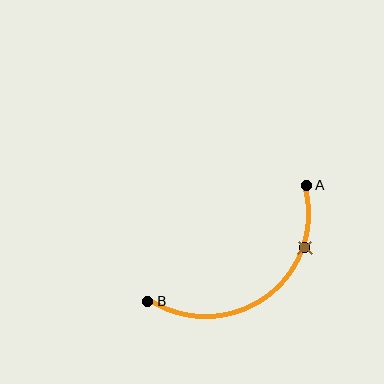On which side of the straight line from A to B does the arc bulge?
The arc bulges below and to the right of the straight line connecting A and B.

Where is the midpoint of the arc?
The arc midpoint is the point on the curve farthest from the straight line joining A and B. It sits below and to the right of that line.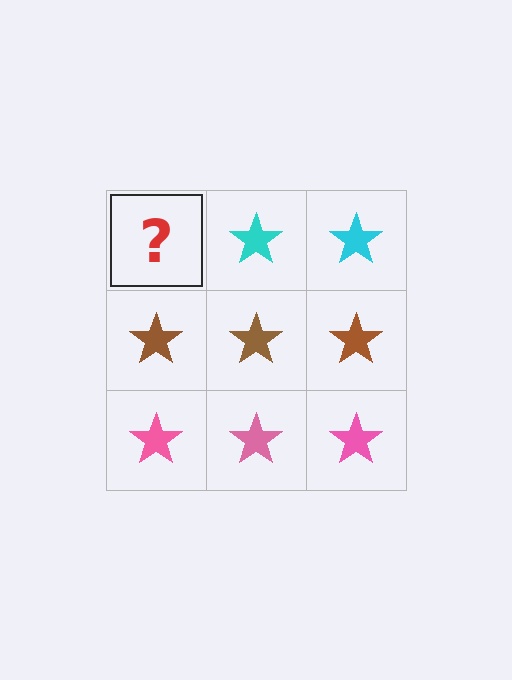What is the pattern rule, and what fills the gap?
The rule is that each row has a consistent color. The gap should be filled with a cyan star.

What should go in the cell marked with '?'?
The missing cell should contain a cyan star.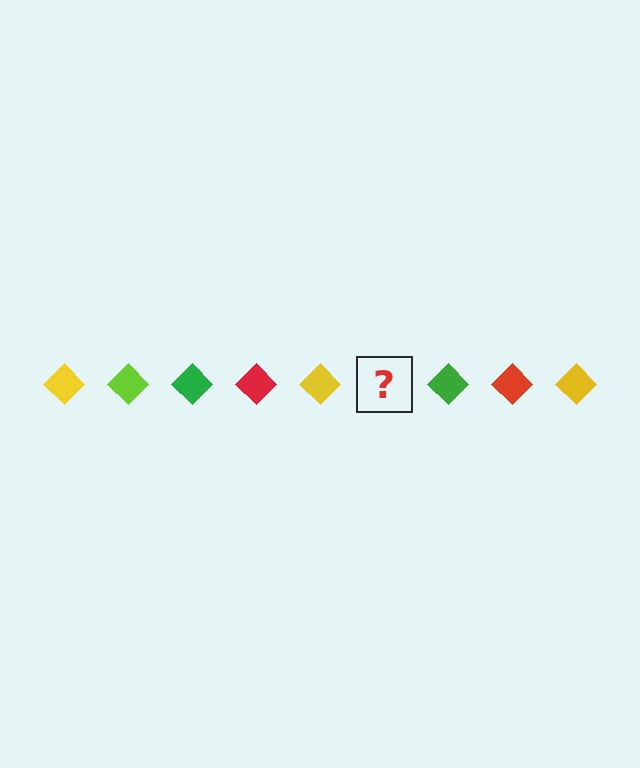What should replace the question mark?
The question mark should be replaced with a lime diamond.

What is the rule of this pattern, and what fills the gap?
The rule is that the pattern cycles through yellow, lime, green, red diamonds. The gap should be filled with a lime diamond.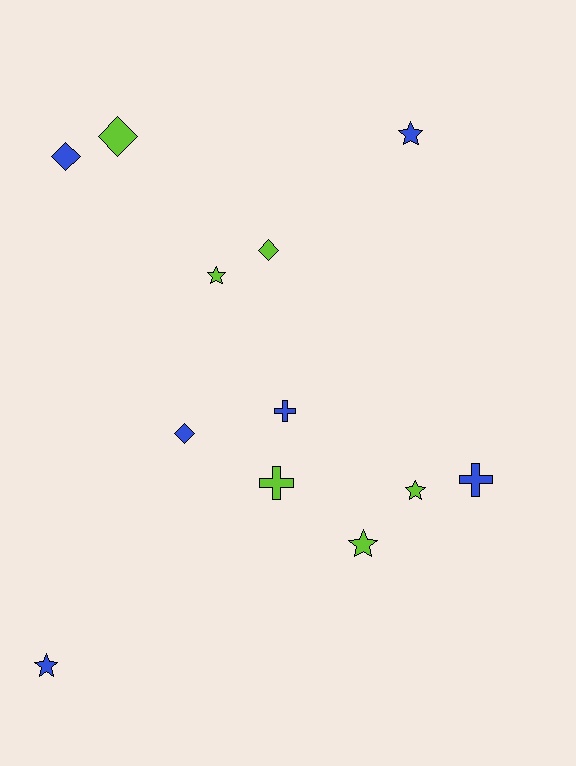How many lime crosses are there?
There is 1 lime cross.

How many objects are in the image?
There are 12 objects.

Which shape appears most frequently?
Star, with 5 objects.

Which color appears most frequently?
Blue, with 6 objects.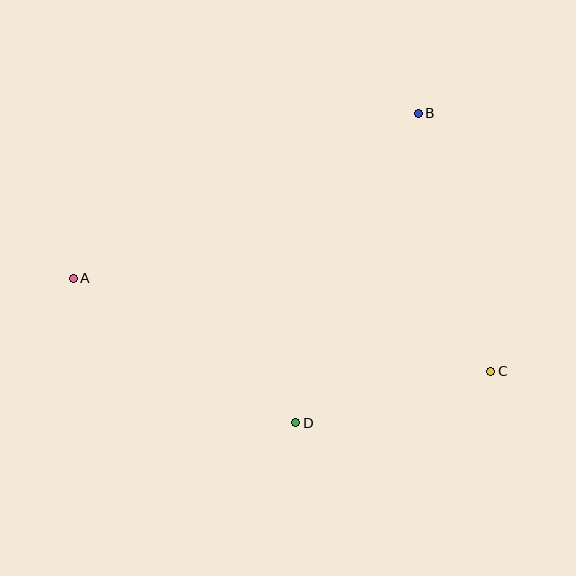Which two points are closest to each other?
Points C and D are closest to each other.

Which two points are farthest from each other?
Points A and C are farthest from each other.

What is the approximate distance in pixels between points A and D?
The distance between A and D is approximately 265 pixels.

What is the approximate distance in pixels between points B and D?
The distance between B and D is approximately 333 pixels.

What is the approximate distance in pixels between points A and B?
The distance between A and B is approximately 383 pixels.